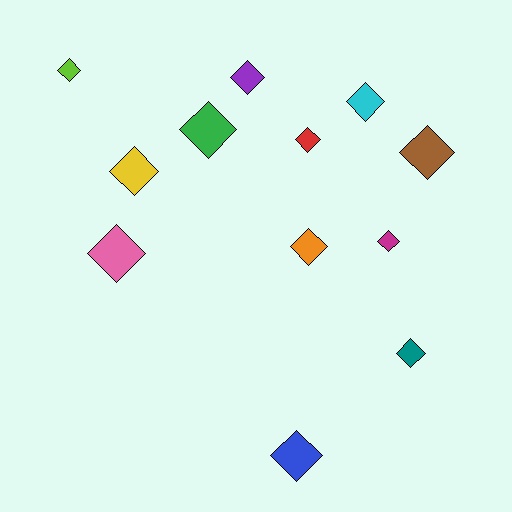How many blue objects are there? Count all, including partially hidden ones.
There is 1 blue object.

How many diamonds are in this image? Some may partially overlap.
There are 12 diamonds.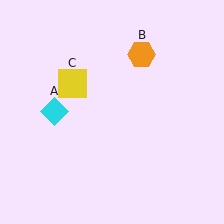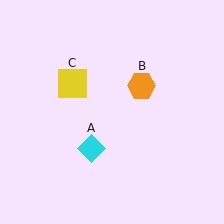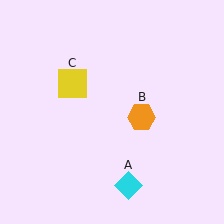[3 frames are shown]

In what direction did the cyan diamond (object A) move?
The cyan diamond (object A) moved down and to the right.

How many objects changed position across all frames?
2 objects changed position: cyan diamond (object A), orange hexagon (object B).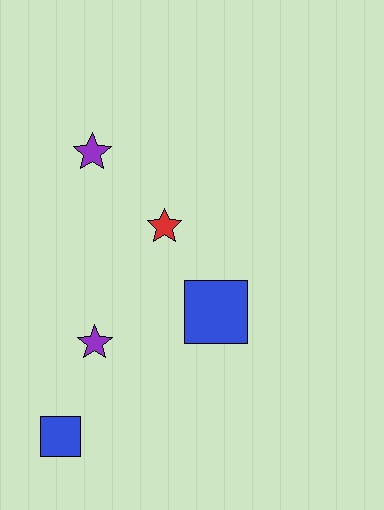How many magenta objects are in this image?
There are no magenta objects.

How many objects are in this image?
There are 5 objects.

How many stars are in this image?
There are 3 stars.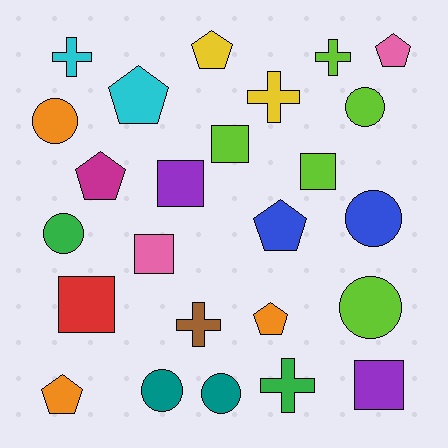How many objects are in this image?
There are 25 objects.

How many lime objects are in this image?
There are 5 lime objects.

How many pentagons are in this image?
There are 7 pentagons.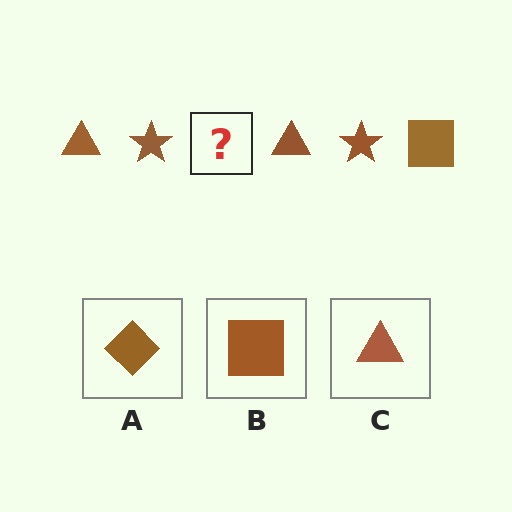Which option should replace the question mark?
Option B.